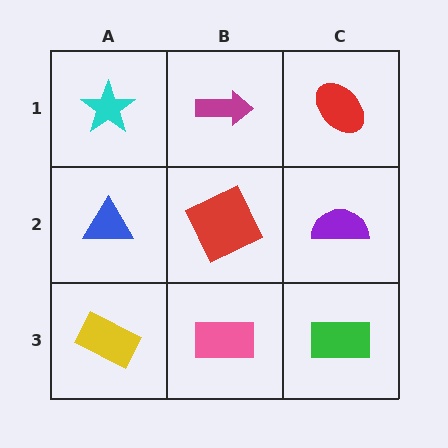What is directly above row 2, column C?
A red ellipse.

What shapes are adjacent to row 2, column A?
A cyan star (row 1, column A), a yellow rectangle (row 3, column A), a red square (row 2, column B).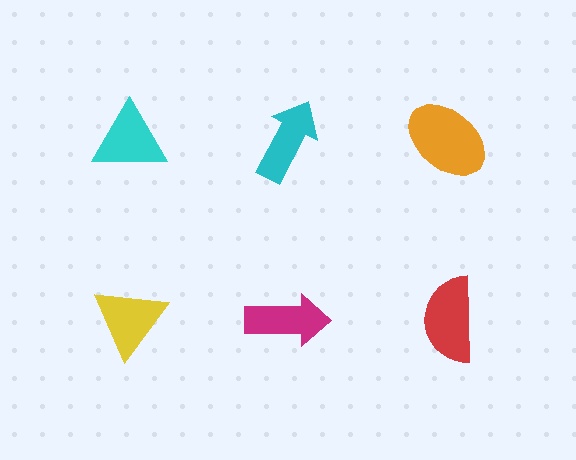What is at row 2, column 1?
A yellow triangle.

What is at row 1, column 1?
A cyan triangle.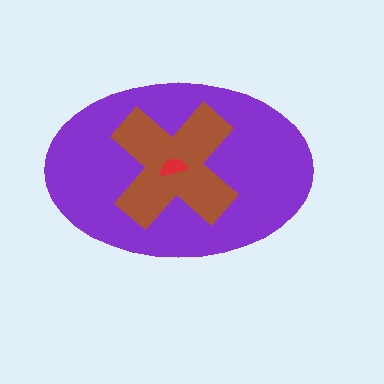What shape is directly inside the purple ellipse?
The brown cross.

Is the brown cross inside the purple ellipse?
Yes.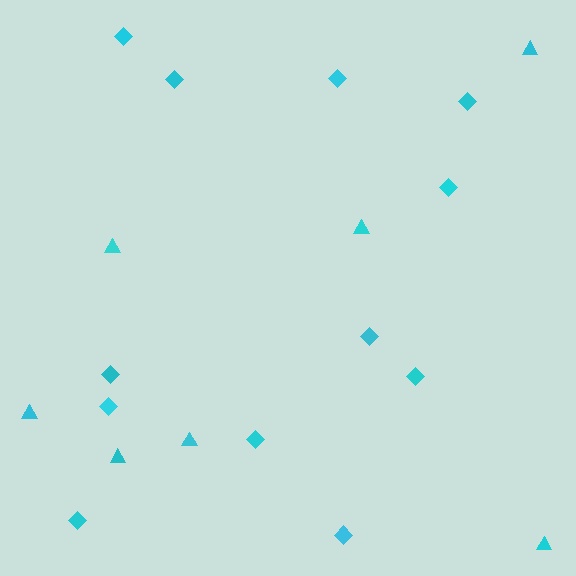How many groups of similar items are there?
There are 2 groups: one group of diamonds (12) and one group of triangles (7).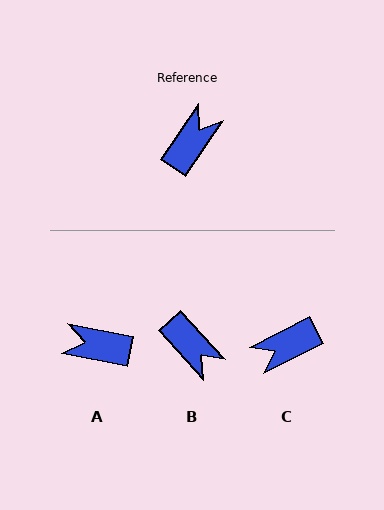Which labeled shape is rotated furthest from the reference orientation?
C, about 151 degrees away.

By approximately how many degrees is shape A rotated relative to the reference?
Approximately 113 degrees counter-clockwise.